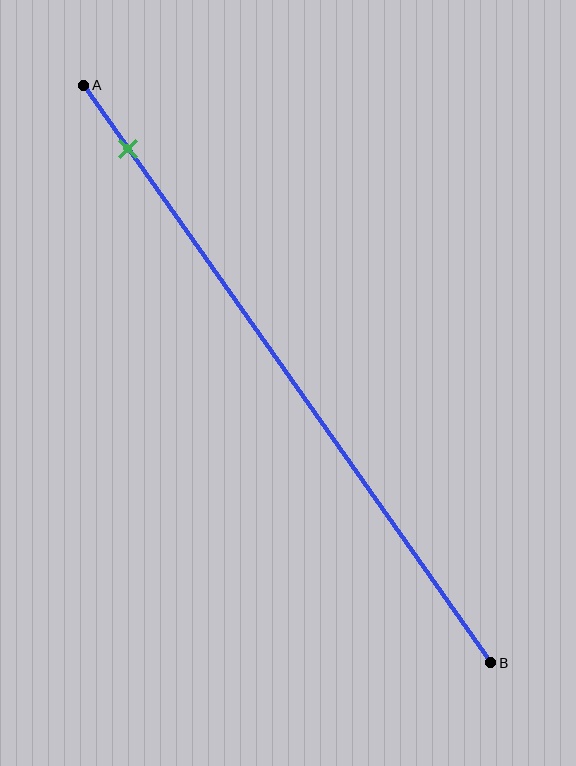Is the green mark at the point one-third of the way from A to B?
No, the mark is at about 10% from A, not at the 33% one-third point.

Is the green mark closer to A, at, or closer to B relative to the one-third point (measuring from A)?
The green mark is closer to point A than the one-third point of segment AB.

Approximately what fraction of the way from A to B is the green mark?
The green mark is approximately 10% of the way from A to B.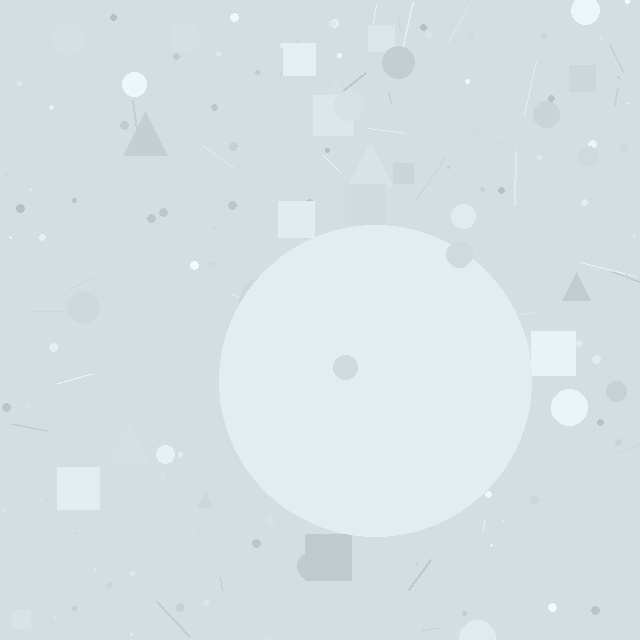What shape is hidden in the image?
A circle is hidden in the image.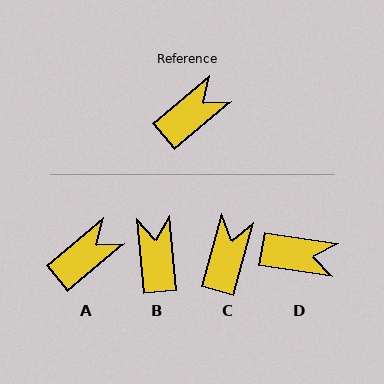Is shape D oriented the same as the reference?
No, it is off by about 49 degrees.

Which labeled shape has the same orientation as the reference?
A.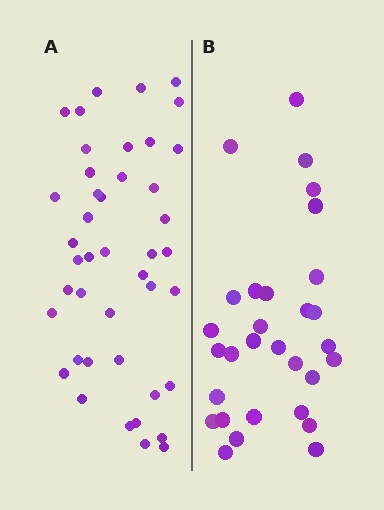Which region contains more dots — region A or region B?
Region A (the left region) has more dots.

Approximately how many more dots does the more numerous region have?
Region A has approximately 15 more dots than region B.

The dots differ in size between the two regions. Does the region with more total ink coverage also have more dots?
No. Region B has more total ink coverage because its dots are larger, but region A actually contains more individual dots. Total area can be misleading — the number of items is what matters here.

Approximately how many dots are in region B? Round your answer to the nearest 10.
About 30 dots.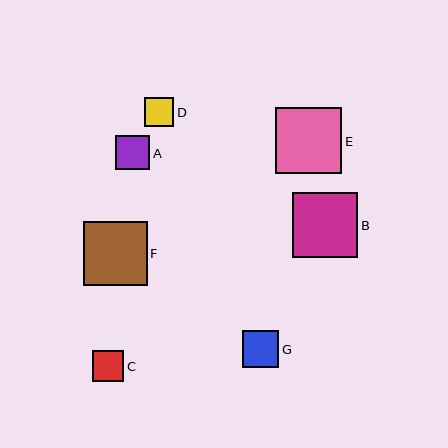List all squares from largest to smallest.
From largest to smallest: E, B, F, G, A, C, D.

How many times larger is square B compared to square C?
Square B is approximately 2.1 times the size of square C.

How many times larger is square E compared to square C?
Square E is approximately 2.1 times the size of square C.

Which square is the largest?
Square E is the largest with a size of approximately 66 pixels.